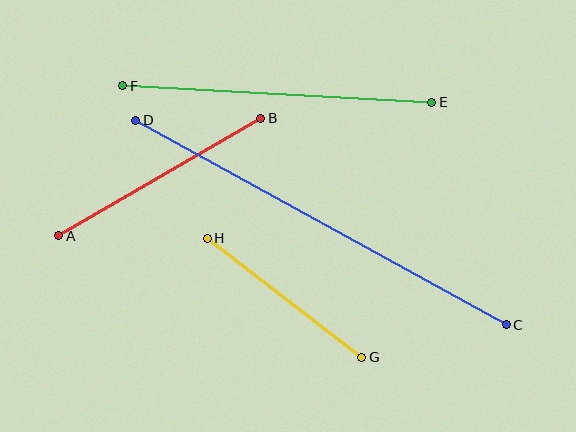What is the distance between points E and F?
The distance is approximately 309 pixels.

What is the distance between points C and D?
The distance is approximately 423 pixels.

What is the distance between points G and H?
The distance is approximately 195 pixels.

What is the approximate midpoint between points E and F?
The midpoint is at approximately (277, 94) pixels.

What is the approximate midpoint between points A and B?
The midpoint is at approximately (160, 177) pixels.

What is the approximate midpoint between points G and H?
The midpoint is at approximately (285, 298) pixels.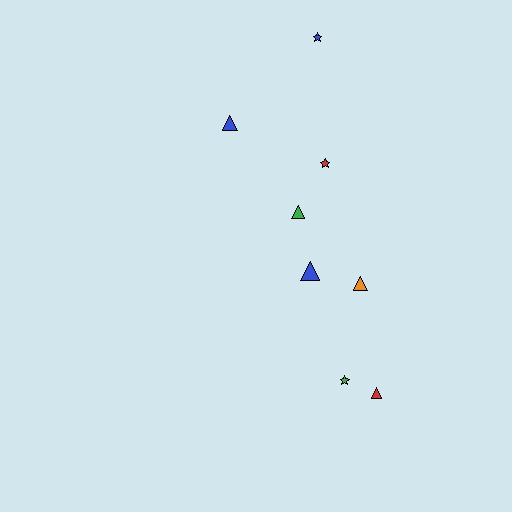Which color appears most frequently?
Blue, with 3 objects.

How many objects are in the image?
There are 8 objects.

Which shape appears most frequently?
Triangle, with 5 objects.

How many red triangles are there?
There is 1 red triangle.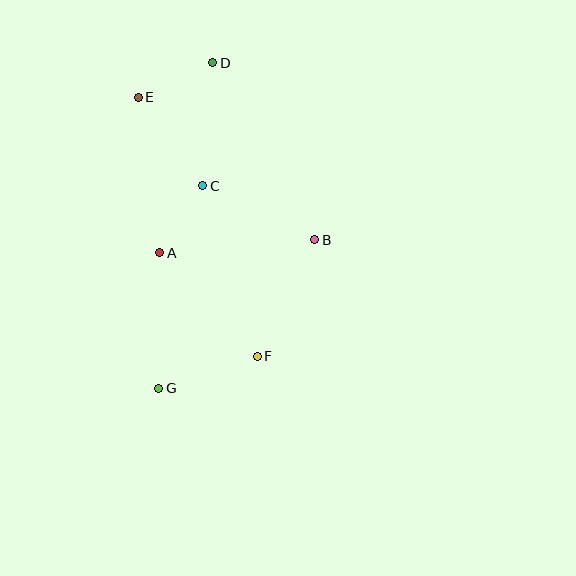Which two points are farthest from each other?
Points D and G are farthest from each other.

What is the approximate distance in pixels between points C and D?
The distance between C and D is approximately 124 pixels.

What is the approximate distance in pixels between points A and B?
The distance between A and B is approximately 156 pixels.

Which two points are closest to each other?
Points A and C are closest to each other.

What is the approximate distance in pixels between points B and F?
The distance between B and F is approximately 130 pixels.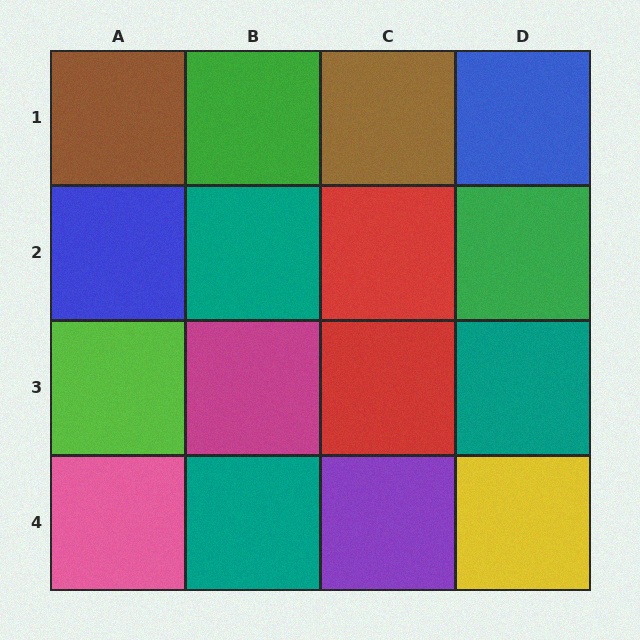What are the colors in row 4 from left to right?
Pink, teal, purple, yellow.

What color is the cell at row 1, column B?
Green.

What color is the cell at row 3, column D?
Teal.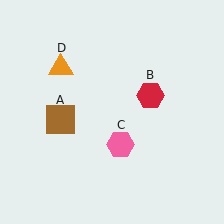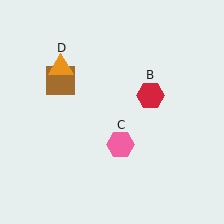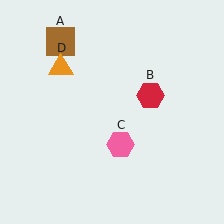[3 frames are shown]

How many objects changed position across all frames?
1 object changed position: brown square (object A).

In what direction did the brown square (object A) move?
The brown square (object A) moved up.